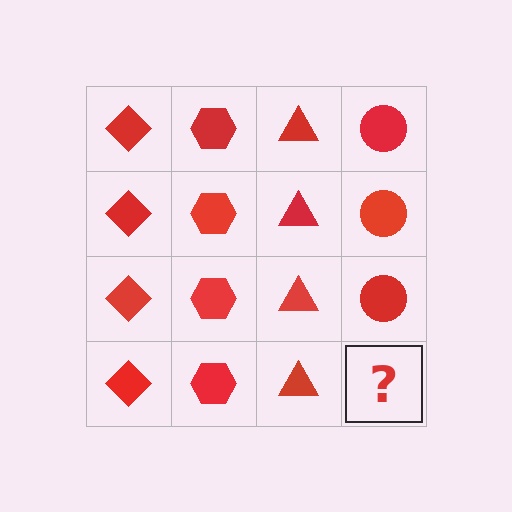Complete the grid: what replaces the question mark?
The question mark should be replaced with a red circle.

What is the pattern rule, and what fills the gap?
The rule is that each column has a consistent shape. The gap should be filled with a red circle.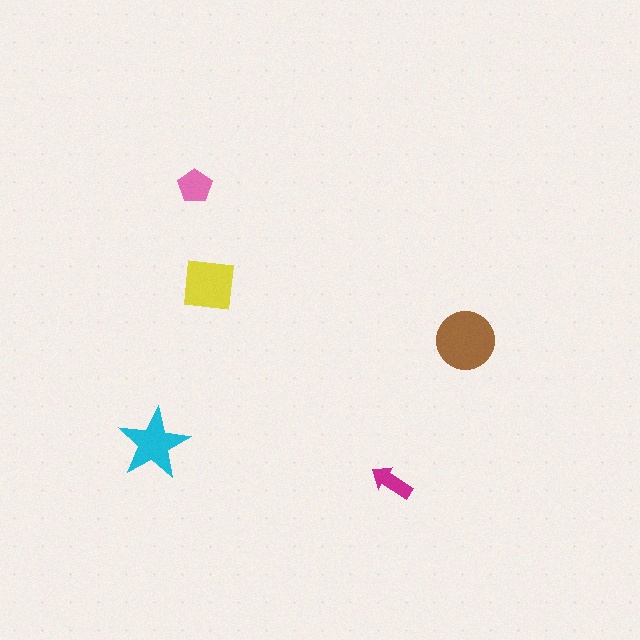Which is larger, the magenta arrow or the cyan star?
The cyan star.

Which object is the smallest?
The magenta arrow.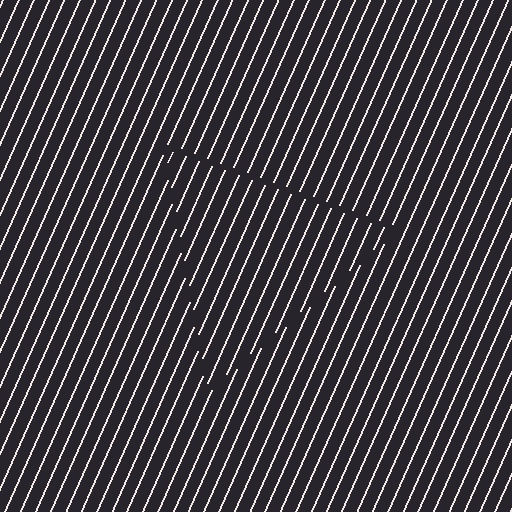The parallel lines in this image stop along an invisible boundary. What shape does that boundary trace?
An illusory triangle. The interior of the shape contains the same grating, shifted by half a period — the contour is defined by the phase discontinuity where line-ends from the inner and outer gratings abut.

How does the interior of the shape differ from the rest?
The interior of the shape contains the same grating, shifted by half a period — the contour is defined by the phase discontinuity where line-ends from the inner and outer gratings abut.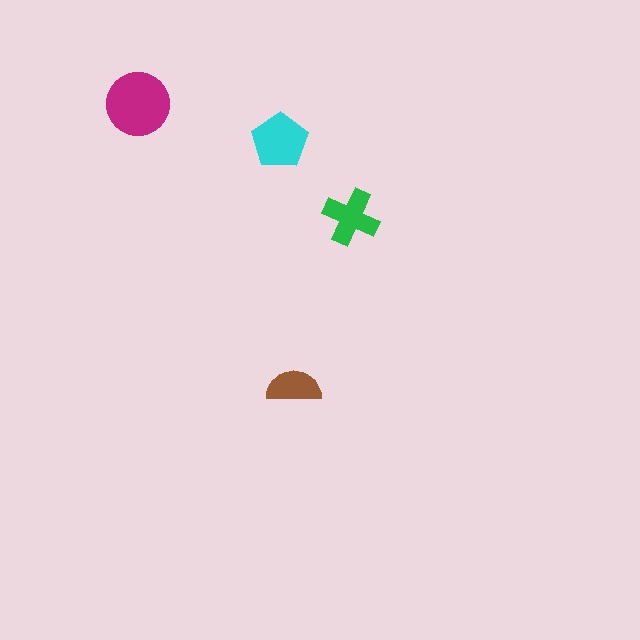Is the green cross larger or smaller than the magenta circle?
Smaller.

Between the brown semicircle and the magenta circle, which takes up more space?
The magenta circle.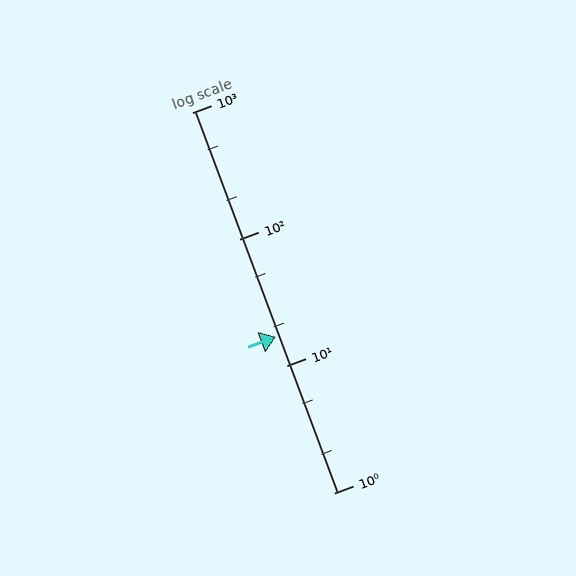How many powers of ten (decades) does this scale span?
The scale spans 3 decades, from 1 to 1000.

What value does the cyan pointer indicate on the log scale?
The pointer indicates approximately 17.